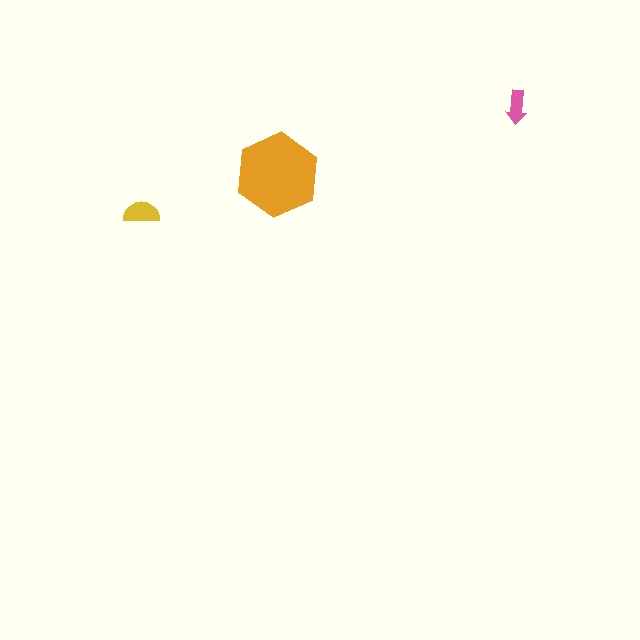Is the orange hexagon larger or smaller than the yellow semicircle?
Larger.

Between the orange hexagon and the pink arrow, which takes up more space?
The orange hexagon.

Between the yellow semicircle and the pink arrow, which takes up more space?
The yellow semicircle.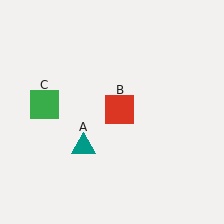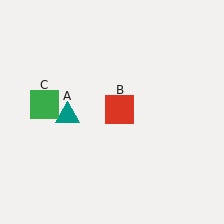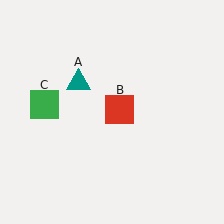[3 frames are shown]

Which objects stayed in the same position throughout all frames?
Red square (object B) and green square (object C) remained stationary.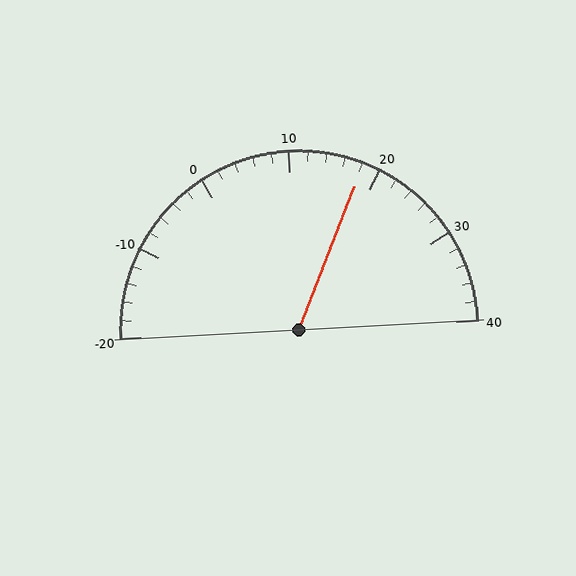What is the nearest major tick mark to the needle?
The nearest major tick mark is 20.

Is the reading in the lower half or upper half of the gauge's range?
The reading is in the upper half of the range (-20 to 40).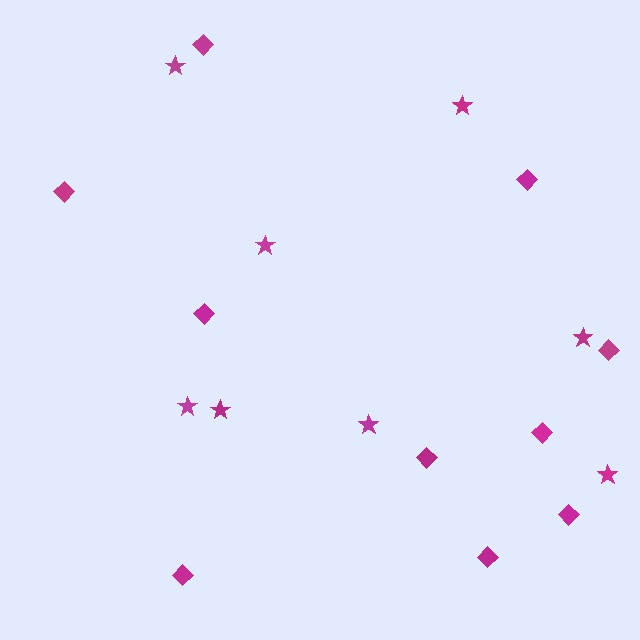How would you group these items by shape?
There are 2 groups: one group of diamonds (10) and one group of stars (8).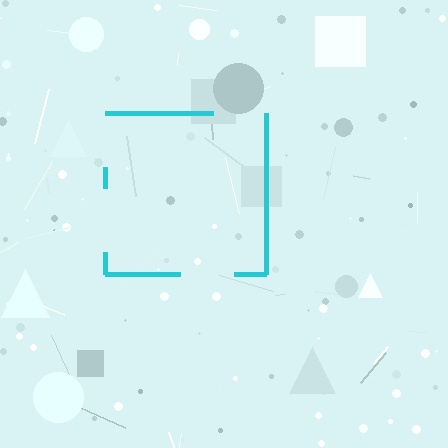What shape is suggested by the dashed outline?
The dashed outline suggests a square.